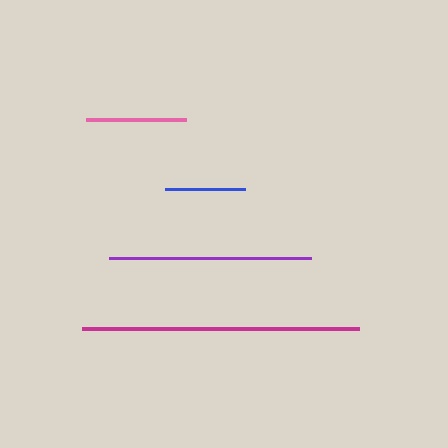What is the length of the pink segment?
The pink segment is approximately 100 pixels long.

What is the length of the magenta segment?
The magenta segment is approximately 276 pixels long.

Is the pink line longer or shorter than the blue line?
The pink line is longer than the blue line.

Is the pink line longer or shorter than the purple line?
The purple line is longer than the pink line.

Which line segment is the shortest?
The blue line is the shortest at approximately 80 pixels.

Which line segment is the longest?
The magenta line is the longest at approximately 276 pixels.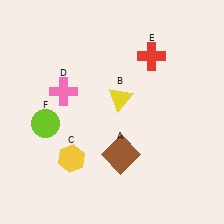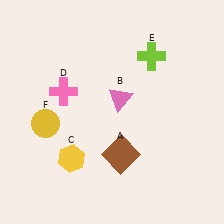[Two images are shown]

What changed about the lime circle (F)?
In Image 1, F is lime. In Image 2, it changed to yellow.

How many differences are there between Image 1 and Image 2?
There are 3 differences between the two images.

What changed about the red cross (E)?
In Image 1, E is red. In Image 2, it changed to lime.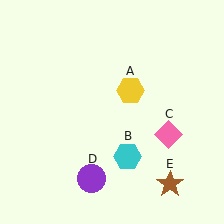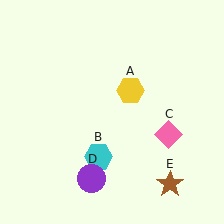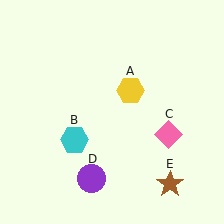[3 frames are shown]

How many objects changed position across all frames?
1 object changed position: cyan hexagon (object B).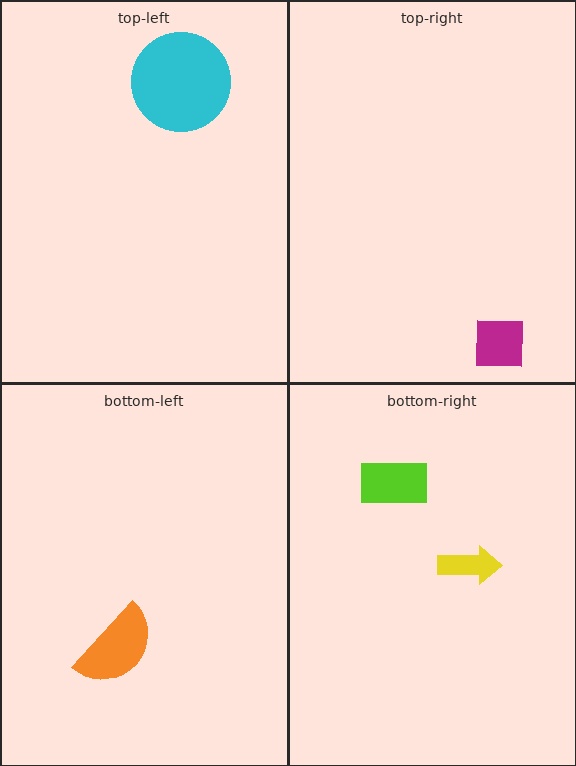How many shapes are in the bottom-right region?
2.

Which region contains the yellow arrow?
The bottom-right region.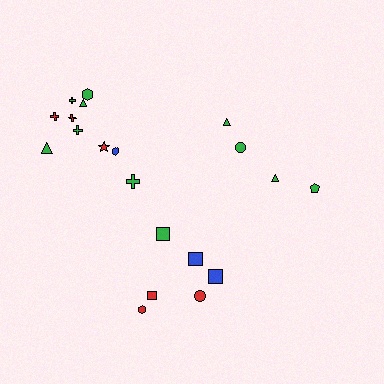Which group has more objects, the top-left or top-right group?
The top-left group.